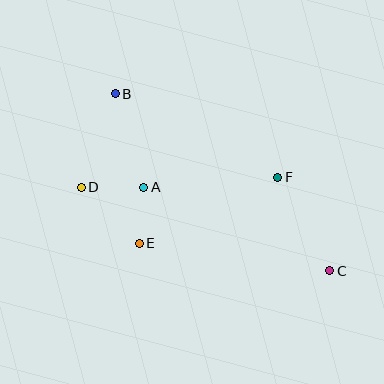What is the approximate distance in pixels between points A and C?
The distance between A and C is approximately 204 pixels.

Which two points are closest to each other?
Points A and E are closest to each other.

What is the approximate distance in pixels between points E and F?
The distance between E and F is approximately 154 pixels.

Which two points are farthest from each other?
Points B and C are farthest from each other.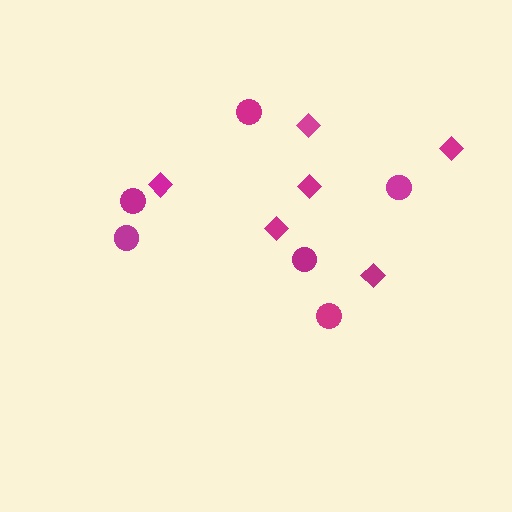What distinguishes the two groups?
There are 2 groups: one group of circles (6) and one group of diamonds (6).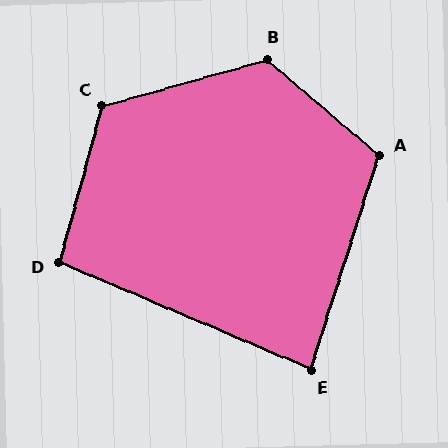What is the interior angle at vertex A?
Approximately 113 degrees (obtuse).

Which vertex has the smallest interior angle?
E, at approximately 85 degrees.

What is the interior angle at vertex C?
Approximately 121 degrees (obtuse).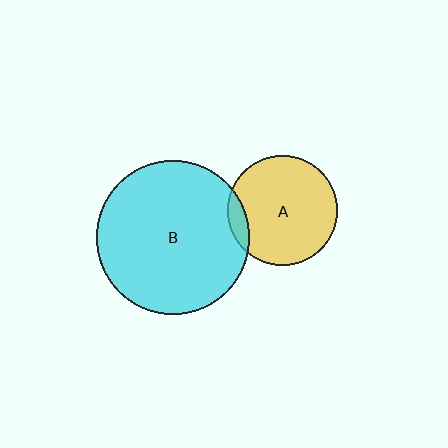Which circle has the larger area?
Circle B (cyan).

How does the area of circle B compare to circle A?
Approximately 1.9 times.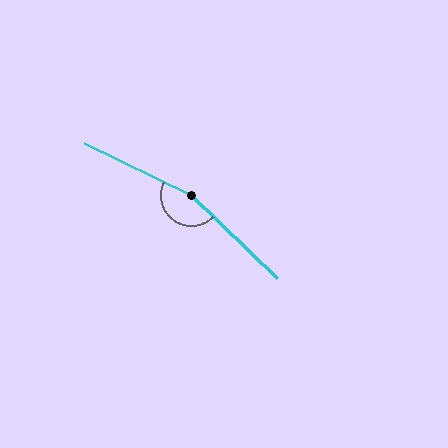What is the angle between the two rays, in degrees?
Approximately 162 degrees.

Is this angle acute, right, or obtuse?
It is obtuse.